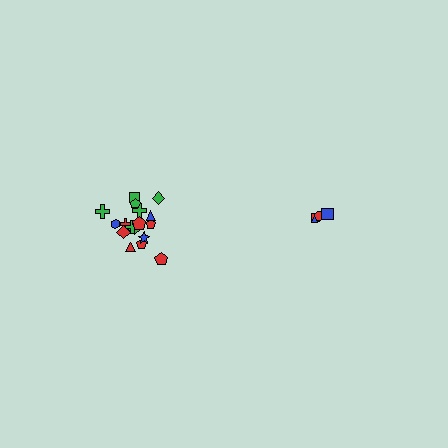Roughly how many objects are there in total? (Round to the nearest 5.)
Roughly 20 objects in total.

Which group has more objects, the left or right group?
The left group.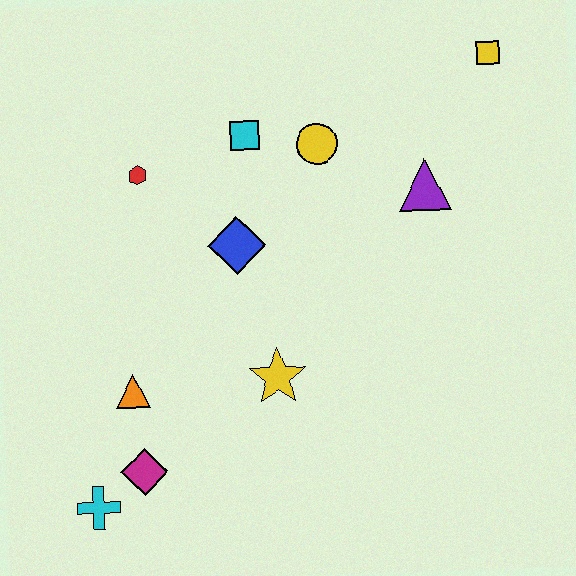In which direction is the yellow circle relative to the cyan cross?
The yellow circle is above the cyan cross.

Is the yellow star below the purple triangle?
Yes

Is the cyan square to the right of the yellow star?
No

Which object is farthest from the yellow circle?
The cyan cross is farthest from the yellow circle.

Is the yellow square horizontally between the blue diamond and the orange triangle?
No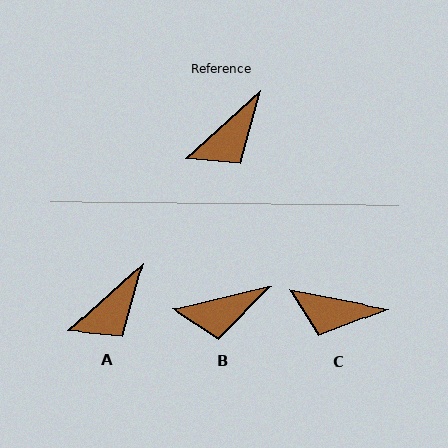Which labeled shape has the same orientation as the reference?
A.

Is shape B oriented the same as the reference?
No, it is off by about 29 degrees.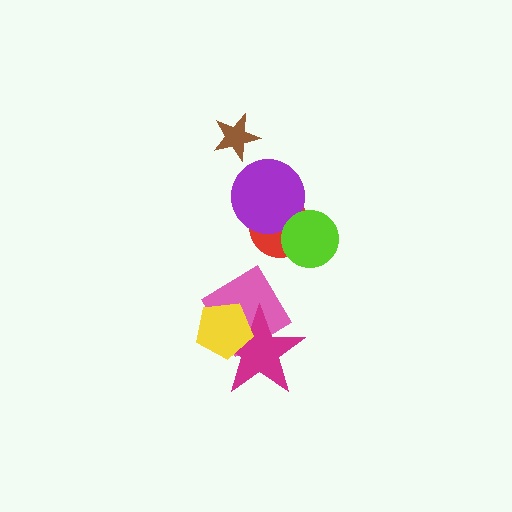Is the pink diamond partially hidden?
Yes, it is partially covered by another shape.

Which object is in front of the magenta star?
The yellow pentagon is in front of the magenta star.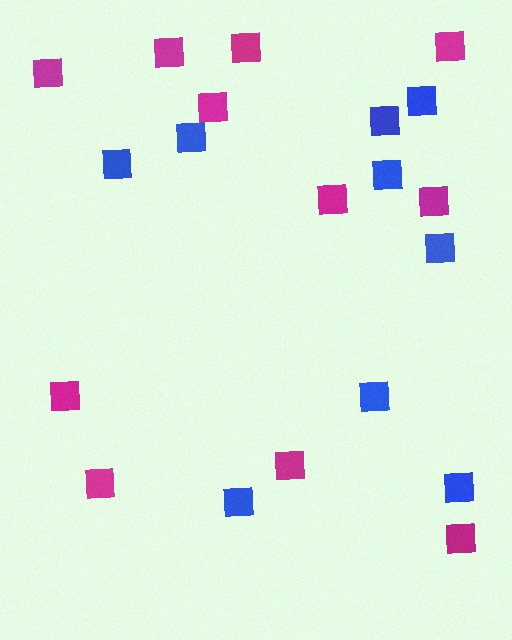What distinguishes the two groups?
There are 2 groups: one group of magenta squares (11) and one group of blue squares (9).